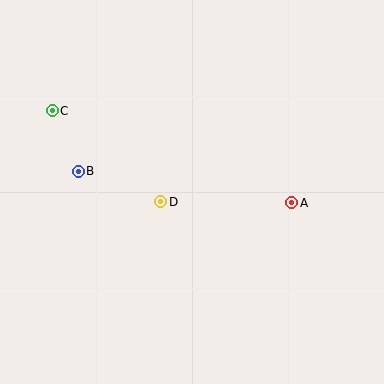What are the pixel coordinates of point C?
Point C is at (52, 111).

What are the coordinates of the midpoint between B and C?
The midpoint between B and C is at (65, 141).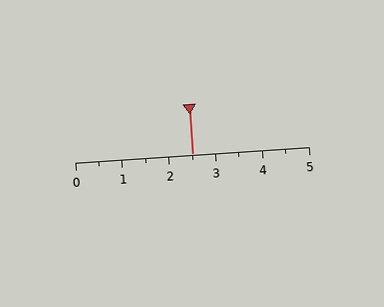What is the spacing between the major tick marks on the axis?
The major ticks are spaced 1 apart.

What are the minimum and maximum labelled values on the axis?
The axis runs from 0 to 5.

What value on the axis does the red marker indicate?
The marker indicates approximately 2.5.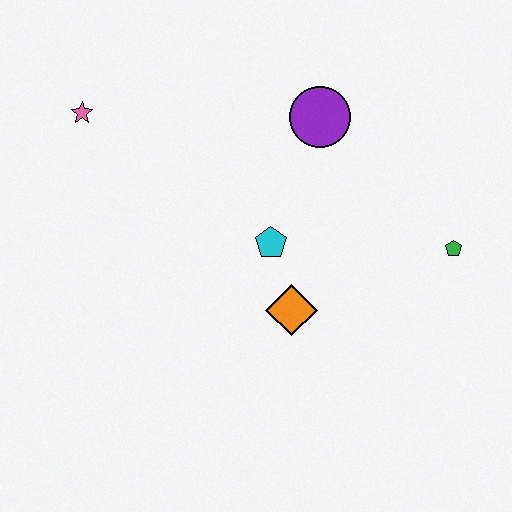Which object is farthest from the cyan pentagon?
The pink star is farthest from the cyan pentagon.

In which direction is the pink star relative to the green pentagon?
The pink star is to the left of the green pentagon.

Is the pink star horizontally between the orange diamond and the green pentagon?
No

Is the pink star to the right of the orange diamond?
No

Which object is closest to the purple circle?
The cyan pentagon is closest to the purple circle.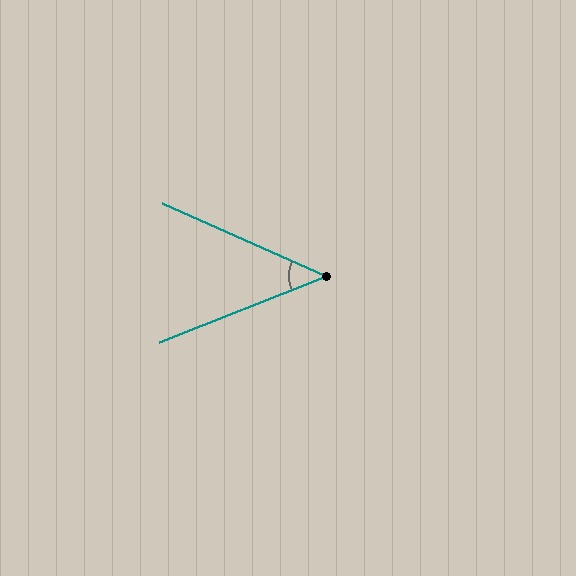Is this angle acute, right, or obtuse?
It is acute.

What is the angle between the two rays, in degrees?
Approximately 46 degrees.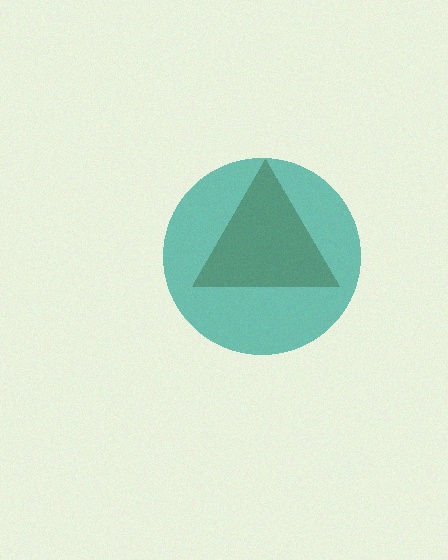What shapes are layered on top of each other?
The layered shapes are: a brown triangle, a teal circle.